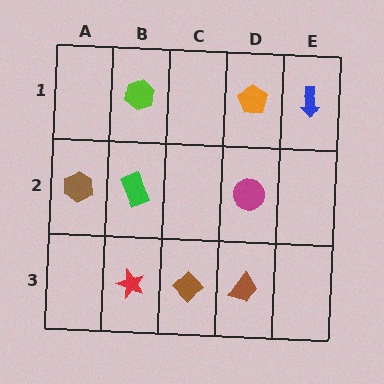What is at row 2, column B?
A green rectangle.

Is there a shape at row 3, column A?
No, that cell is empty.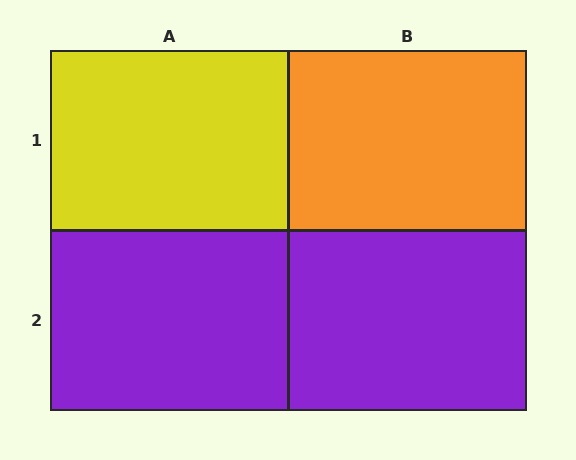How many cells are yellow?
1 cell is yellow.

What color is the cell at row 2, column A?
Purple.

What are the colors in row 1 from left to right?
Yellow, orange.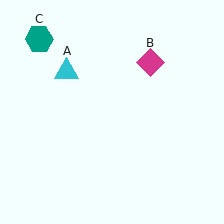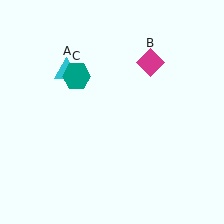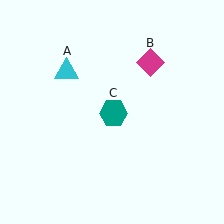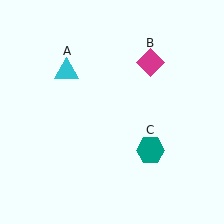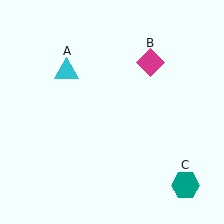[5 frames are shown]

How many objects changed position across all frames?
1 object changed position: teal hexagon (object C).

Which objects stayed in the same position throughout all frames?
Cyan triangle (object A) and magenta diamond (object B) remained stationary.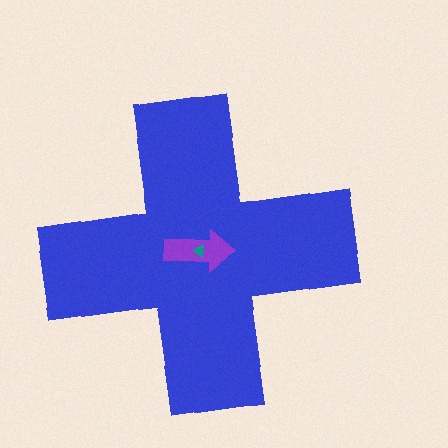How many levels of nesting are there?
3.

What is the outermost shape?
The blue cross.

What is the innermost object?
The teal triangle.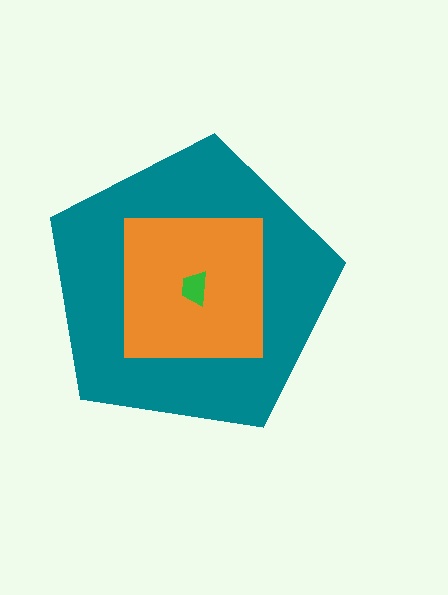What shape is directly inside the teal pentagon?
The orange square.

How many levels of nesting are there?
3.